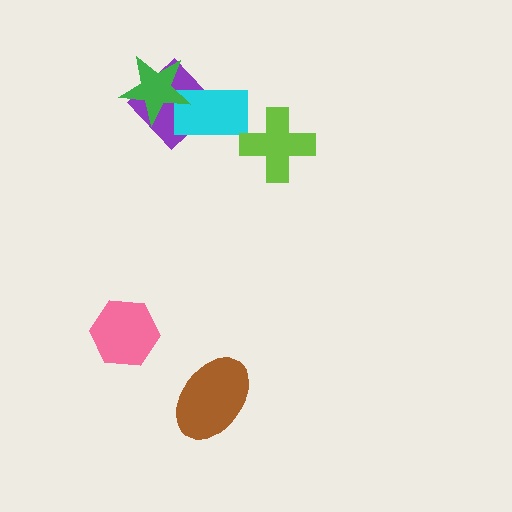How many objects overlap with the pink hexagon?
0 objects overlap with the pink hexagon.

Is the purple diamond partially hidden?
Yes, it is partially covered by another shape.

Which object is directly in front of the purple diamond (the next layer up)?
The cyan rectangle is directly in front of the purple diamond.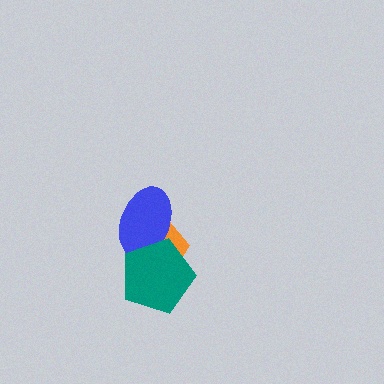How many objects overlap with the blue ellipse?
2 objects overlap with the blue ellipse.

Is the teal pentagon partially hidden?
No, no other shape covers it.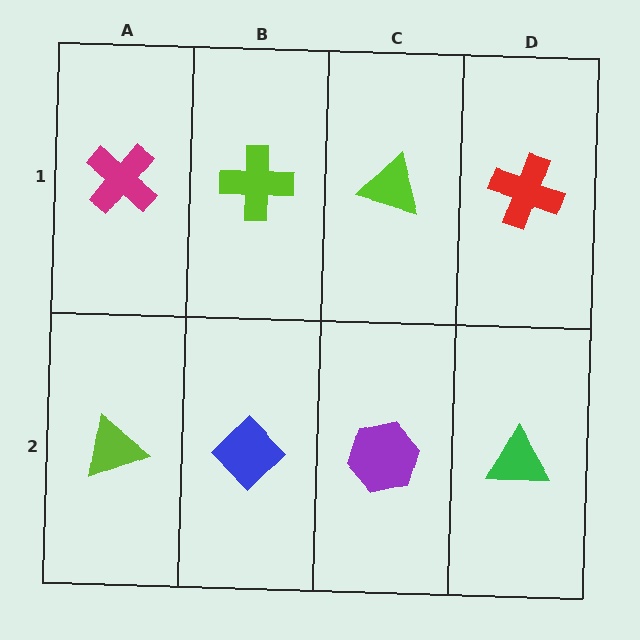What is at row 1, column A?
A magenta cross.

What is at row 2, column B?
A blue diamond.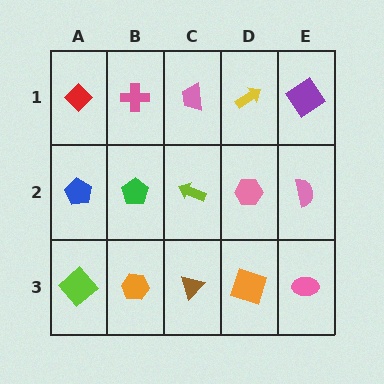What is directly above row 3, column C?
A lime arrow.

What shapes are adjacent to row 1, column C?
A lime arrow (row 2, column C), a pink cross (row 1, column B), a yellow arrow (row 1, column D).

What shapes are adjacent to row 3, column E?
A pink semicircle (row 2, column E), an orange square (row 3, column D).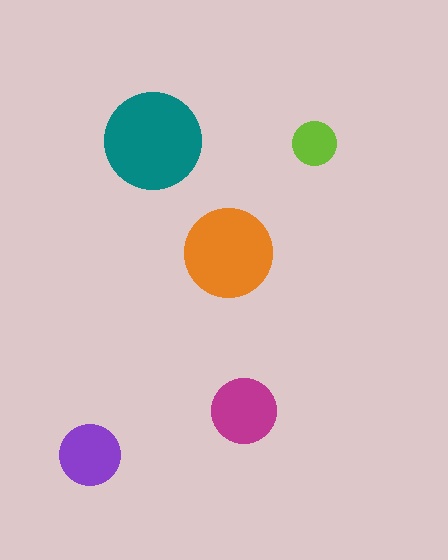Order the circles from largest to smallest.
the teal one, the orange one, the magenta one, the purple one, the lime one.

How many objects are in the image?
There are 5 objects in the image.